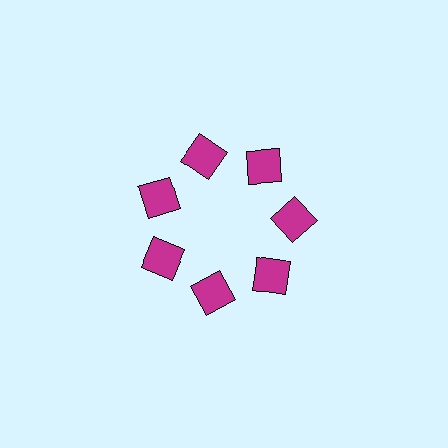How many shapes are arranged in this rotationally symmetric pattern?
There are 7 shapes, arranged in 7 groups of 1.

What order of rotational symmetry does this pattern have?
This pattern has 7-fold rotational symmetry.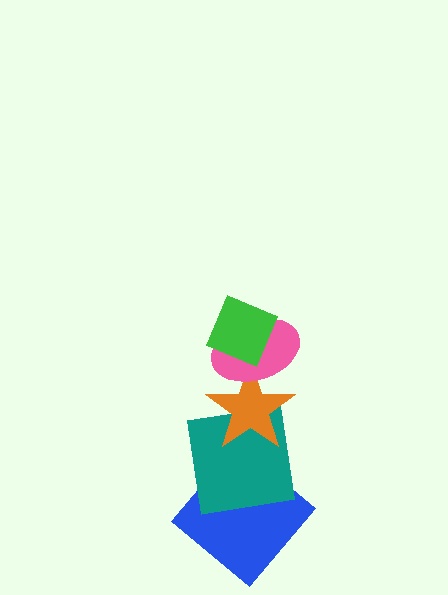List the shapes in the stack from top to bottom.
From top to bottom: the green diamond, the pink ellipse, the orange star, the teal square, the blue diamond.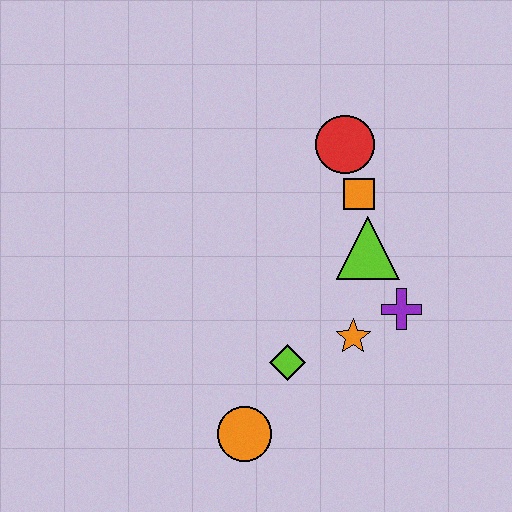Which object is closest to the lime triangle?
The orange square is closest to the lime triangle.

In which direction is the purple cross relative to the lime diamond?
The purple cross is to the right of the lime diamond.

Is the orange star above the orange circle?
Yes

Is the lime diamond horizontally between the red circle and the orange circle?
Yes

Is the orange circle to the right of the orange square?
No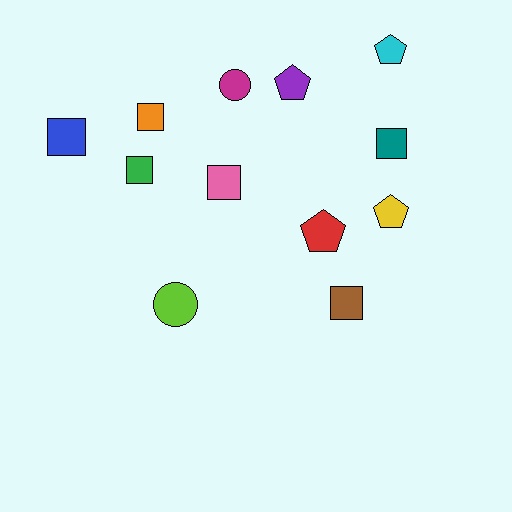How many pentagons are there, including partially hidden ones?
There are 4 pentagons.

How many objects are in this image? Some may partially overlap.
There are 12 objects.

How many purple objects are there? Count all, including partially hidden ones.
There is 1 purple object.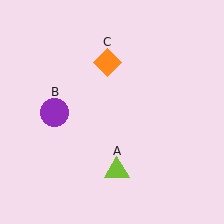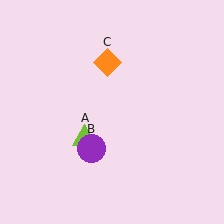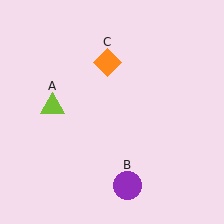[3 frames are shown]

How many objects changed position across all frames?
2 objects changed position: lime triangle (object A), purple circle (object B).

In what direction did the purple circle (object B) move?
The purple circle (object B) moved down and to the right.